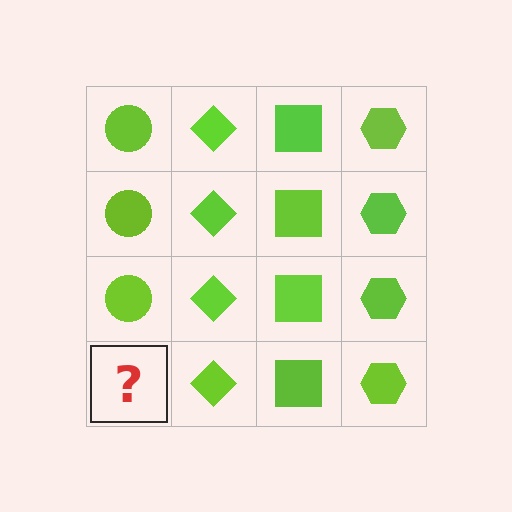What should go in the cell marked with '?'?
The missing cell should contain a lime circle.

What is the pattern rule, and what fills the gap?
The rule is that each column has a consistent shape. The gap should be filled with a lime circle.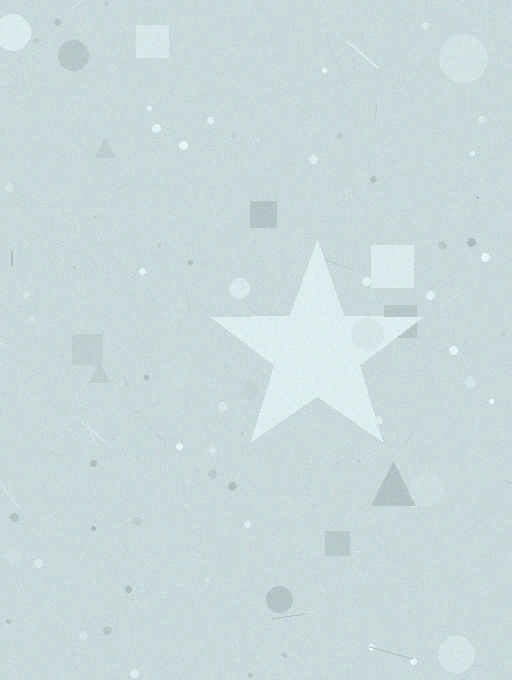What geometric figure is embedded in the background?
A star is embedded in the background.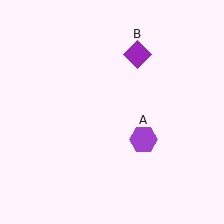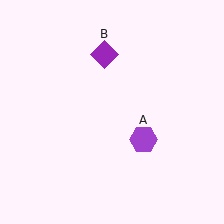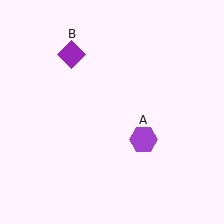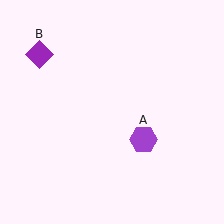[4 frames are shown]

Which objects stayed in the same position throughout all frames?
Purple hexagon (object A) remained stationary.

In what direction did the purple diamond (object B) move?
The purple diamond (object B) moved left.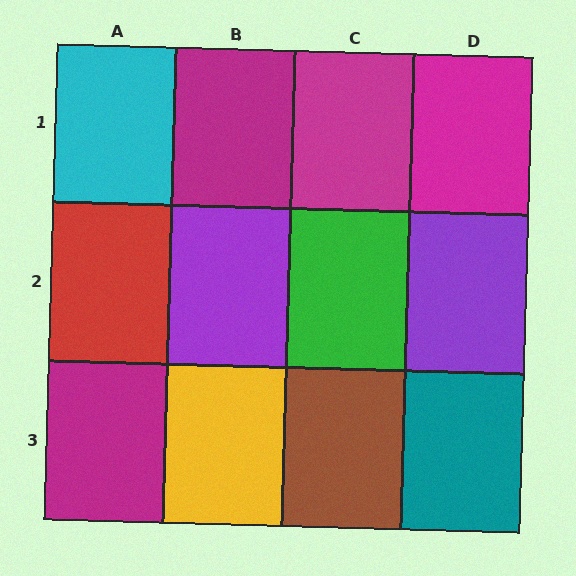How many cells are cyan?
1 cell is cyan.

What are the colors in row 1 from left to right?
Cyan, magenta, magenta, magenta.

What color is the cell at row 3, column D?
Teal.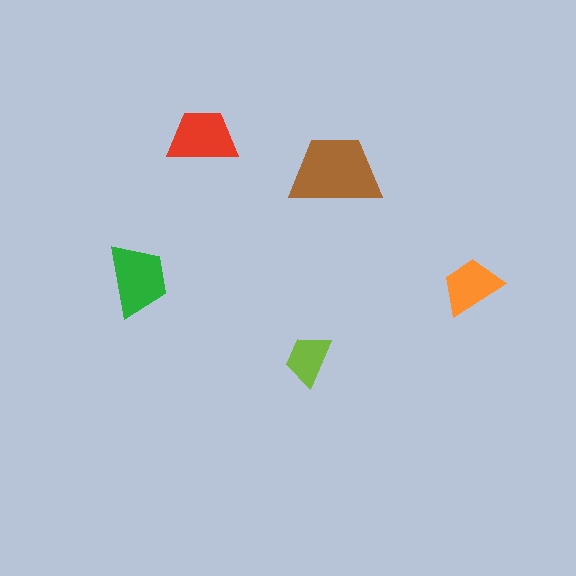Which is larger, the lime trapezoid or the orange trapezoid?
The orange one.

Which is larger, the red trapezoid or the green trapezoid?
The green one.